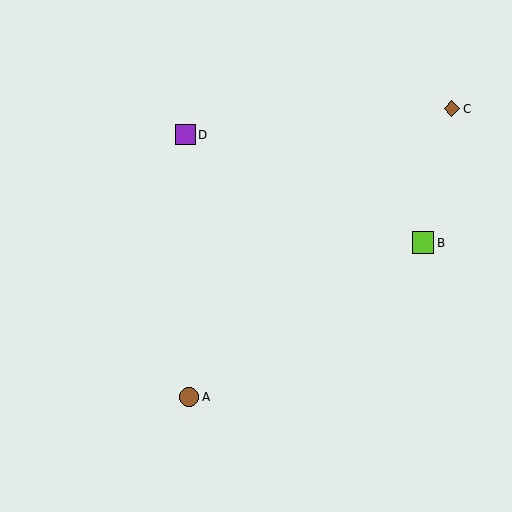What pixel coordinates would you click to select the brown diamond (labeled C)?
Click at (452, 109) to select the brown diamond C.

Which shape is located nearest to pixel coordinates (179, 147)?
The purple square (labeled D) at (186, 135) is nearest to that location.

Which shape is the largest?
The lime square (labeled B) is the largest.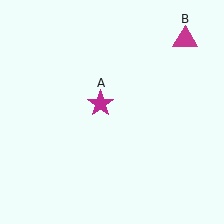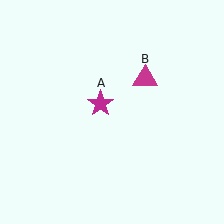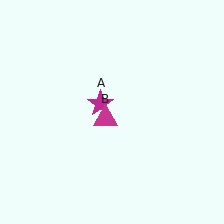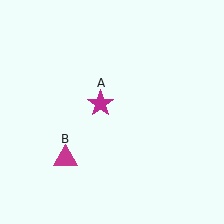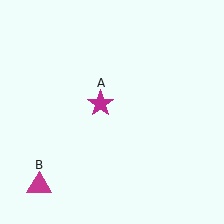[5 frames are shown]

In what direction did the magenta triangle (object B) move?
The magenta triangle (object B) moved down and to the left.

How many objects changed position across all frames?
1 object changed position: magenta triangle (object B).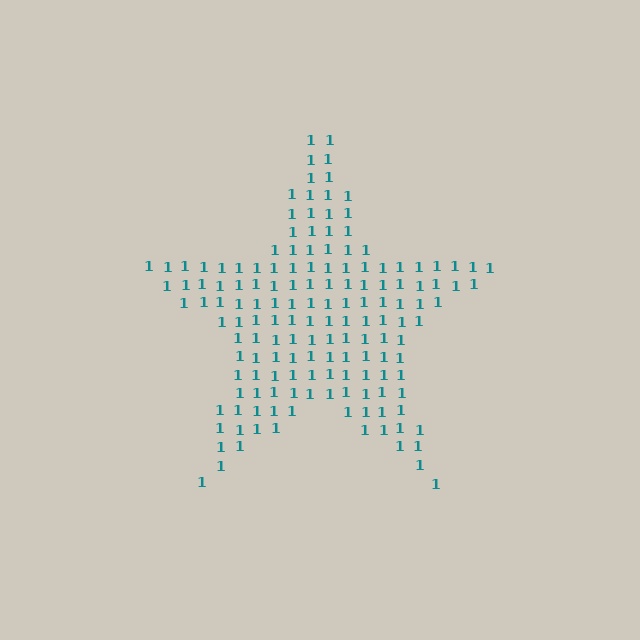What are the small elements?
The small elements are digit 1's.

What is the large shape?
The large shape is a star.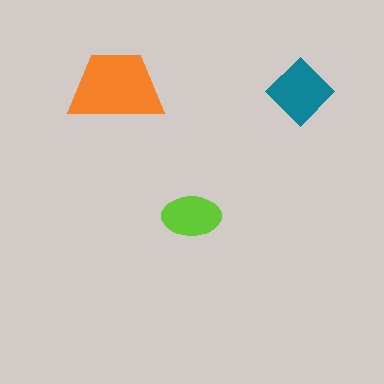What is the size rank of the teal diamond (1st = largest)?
2nd.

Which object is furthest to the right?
The teal diamond is rightmost.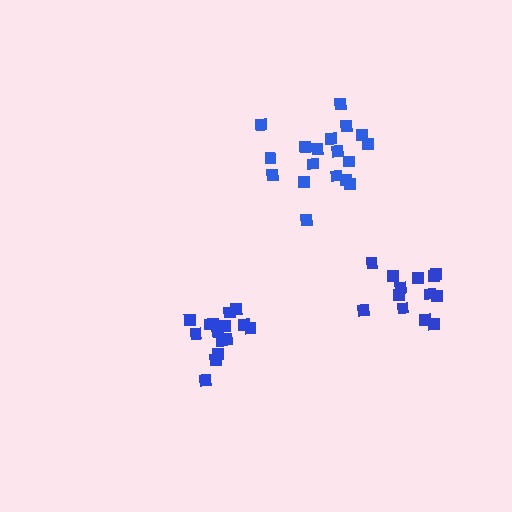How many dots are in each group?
Group 1: 13 dots, Group 2: 18 dots, Group 3: 16 dots (47 total).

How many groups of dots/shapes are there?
There are 3 groups.